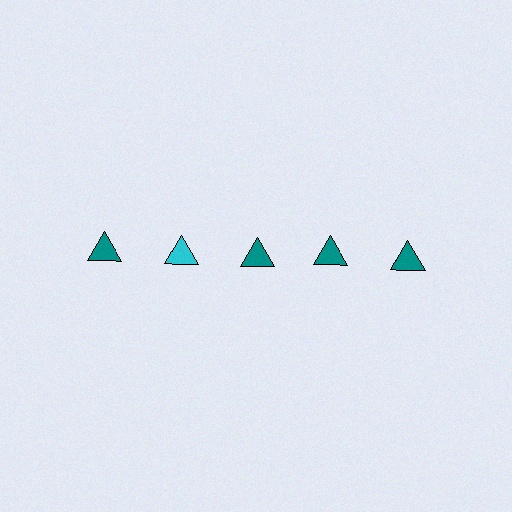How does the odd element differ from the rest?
It has a different color: cyan instead of teal.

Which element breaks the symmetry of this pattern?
The cyan triangle in the top row, second from left column breaks the symmetry. All other shapes are teal triangles.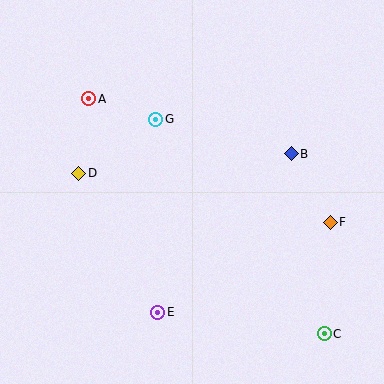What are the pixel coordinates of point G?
Point G is at (156, 119).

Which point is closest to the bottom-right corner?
Point C is closest to the bottom-right corner.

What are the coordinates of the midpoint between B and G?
The midpoint between B and G is at (223, 137).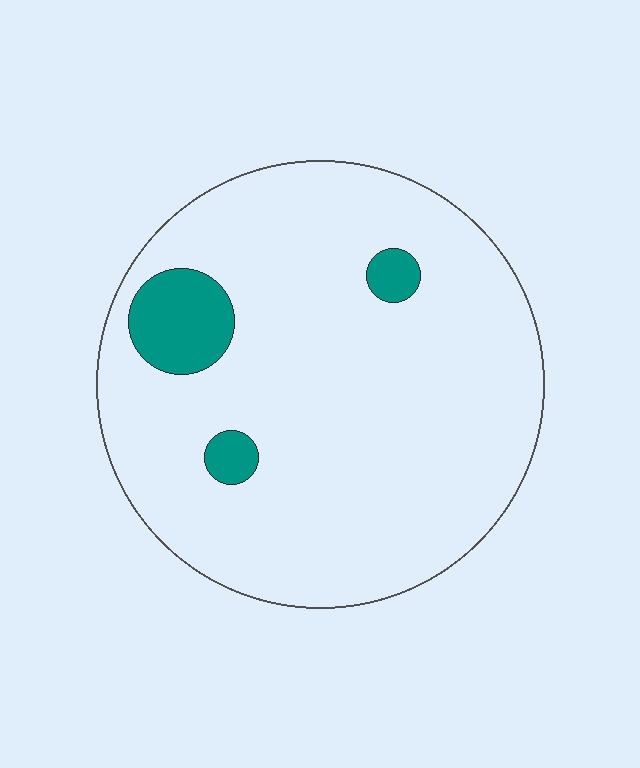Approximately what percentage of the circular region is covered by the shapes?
Approximately 10%.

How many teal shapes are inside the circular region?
3.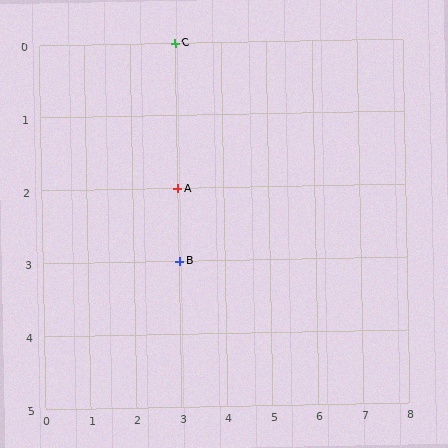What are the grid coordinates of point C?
Point C is at grid coordinates (3, 0).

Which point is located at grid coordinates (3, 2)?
Point A is at (3, 2).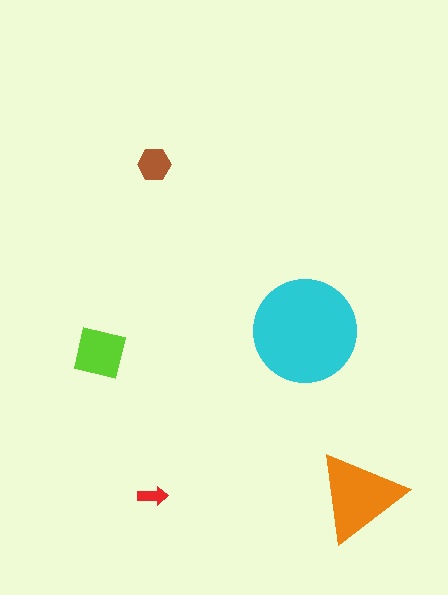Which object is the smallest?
The red arrow.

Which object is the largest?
The cyan circle.